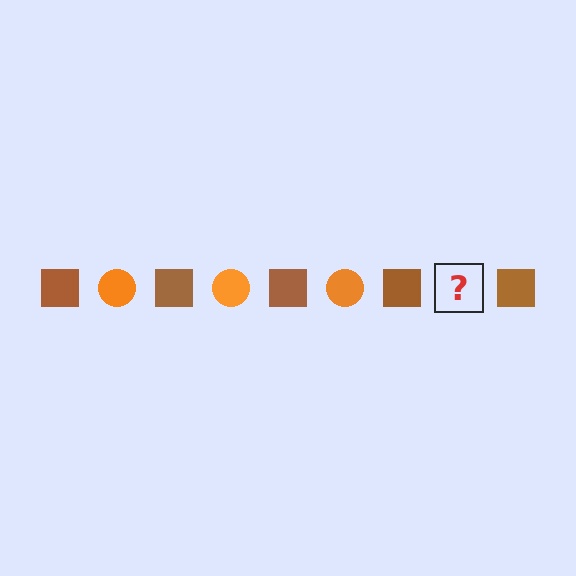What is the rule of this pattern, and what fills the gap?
The rule is that the pattern alternates between brown square and orange circle. The gap should be filled with an orange circle.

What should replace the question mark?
The question mark should be replaced with an orange circle.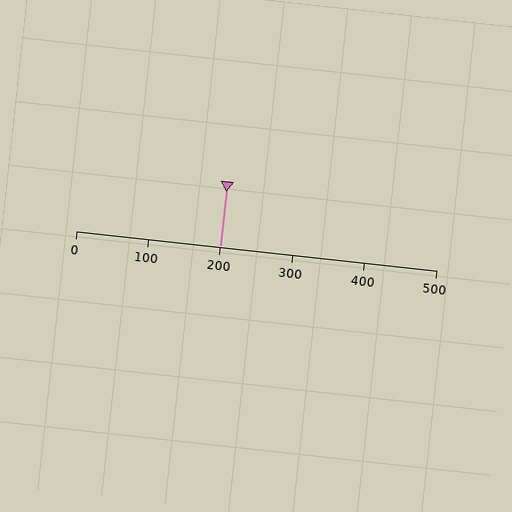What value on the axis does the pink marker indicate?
The marker indicates approximately 200.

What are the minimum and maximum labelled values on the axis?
The axis runs from 0 to 500.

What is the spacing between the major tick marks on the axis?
The major ticks are spaced 100 apart.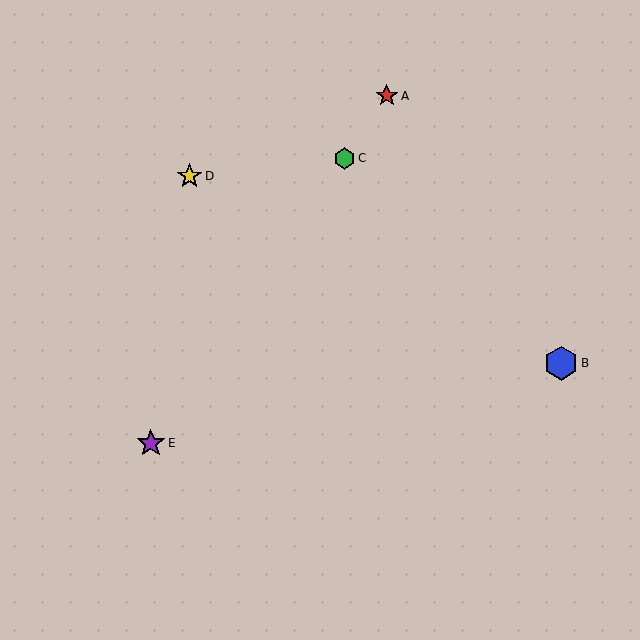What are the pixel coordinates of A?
Object A is at (387, 96).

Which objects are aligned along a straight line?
Objects A, C, E are aligned along a straight line.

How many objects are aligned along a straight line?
3 objects (A, C, E) are aligned along a straight line.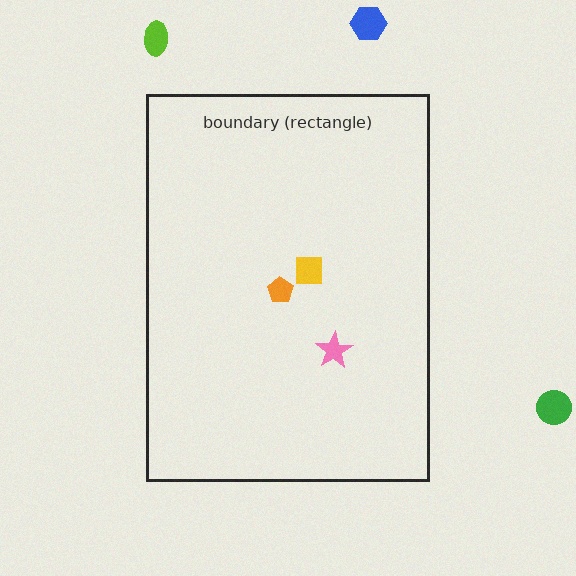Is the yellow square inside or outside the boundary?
Inside.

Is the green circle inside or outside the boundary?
Outside.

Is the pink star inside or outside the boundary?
Inside.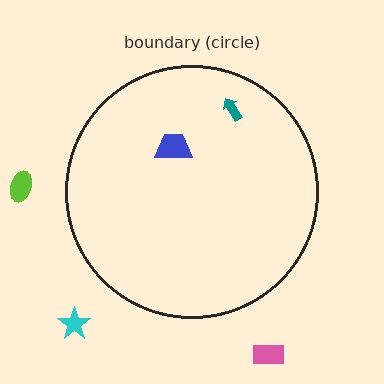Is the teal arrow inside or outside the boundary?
Inside.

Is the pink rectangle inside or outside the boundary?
Outside.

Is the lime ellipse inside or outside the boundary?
Outside.